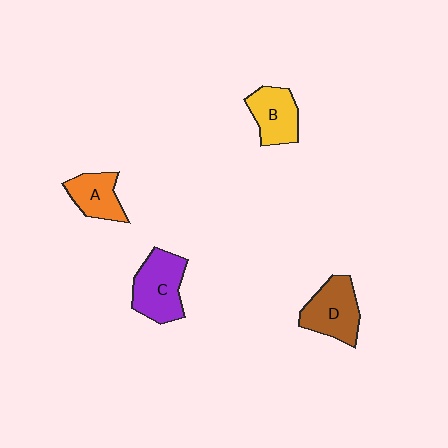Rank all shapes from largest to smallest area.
From largest to smallest: C (purple), D (brown), B (yellow), A (orange).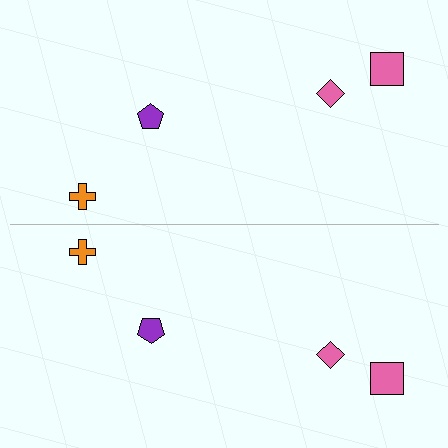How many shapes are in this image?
There are 8 shapes in this image.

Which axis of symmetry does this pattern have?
The pattern has a horizontal axis of symmetry running through the center of the image.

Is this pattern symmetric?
Yes, this pattern has bilateral (reflection) symmetry.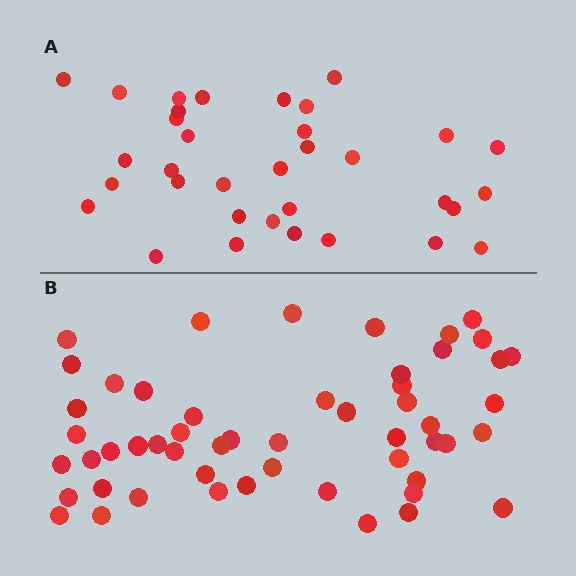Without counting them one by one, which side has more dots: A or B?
Region B (the bottom region) has more dots.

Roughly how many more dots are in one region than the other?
Region B has approximately 20 more dots than region A.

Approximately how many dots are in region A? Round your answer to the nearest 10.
About 30 dots. (The exact count is 34, which rounds to 30.)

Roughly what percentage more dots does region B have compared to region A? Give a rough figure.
About 55% more.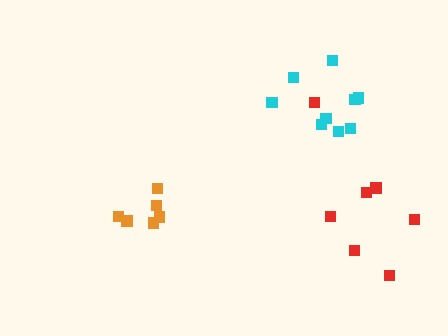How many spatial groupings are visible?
There are 3 spatial groupings.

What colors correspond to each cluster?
The clusters are colored: orange, cyan, red.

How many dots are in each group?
Group 1: 6 dots, Group 2: 9 dots, Group 3: 7 dots (22 total).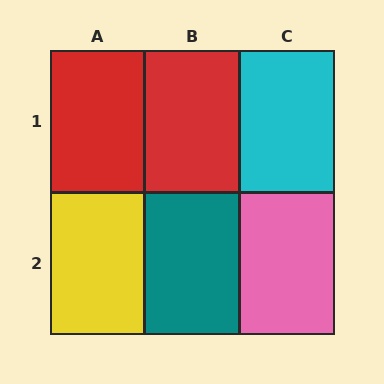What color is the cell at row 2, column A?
Yellow.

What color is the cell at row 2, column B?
Teal.